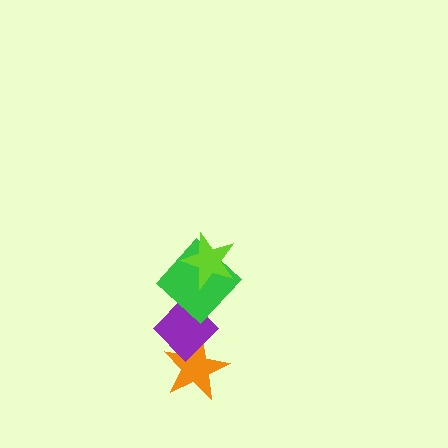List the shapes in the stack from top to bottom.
From top to bottom: the lime star, the green diamond, the purple diamond, the orange star.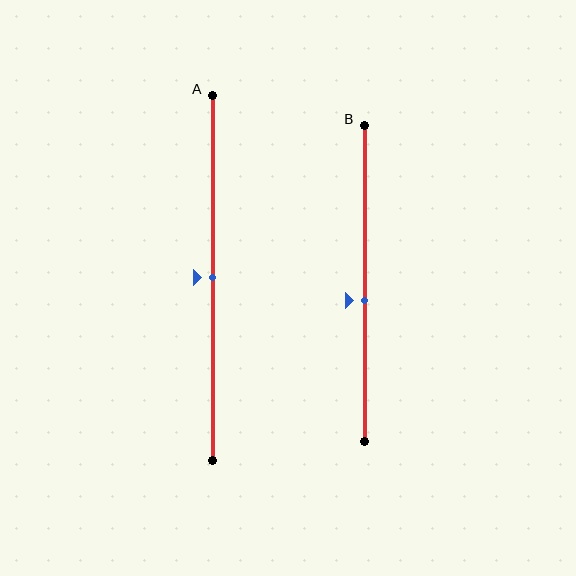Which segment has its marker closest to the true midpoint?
Segment A has its marker closest to the true midpoint.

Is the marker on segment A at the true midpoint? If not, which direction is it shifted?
Yes, the marker on segment A is at the true midpoint.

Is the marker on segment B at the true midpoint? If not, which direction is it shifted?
No, the marker on segment B is shifted downward by about 5% of the segment length.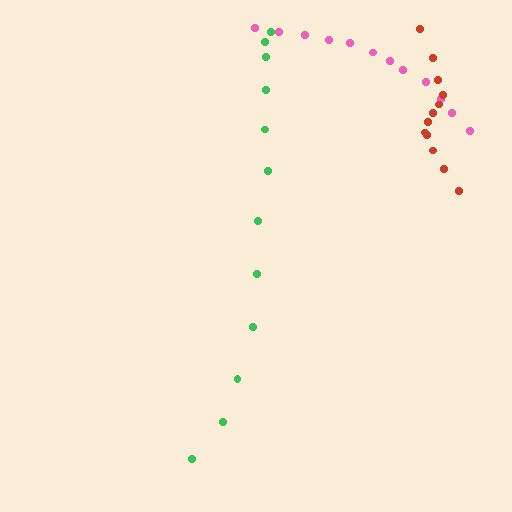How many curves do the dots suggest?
There are 3 distinct paths.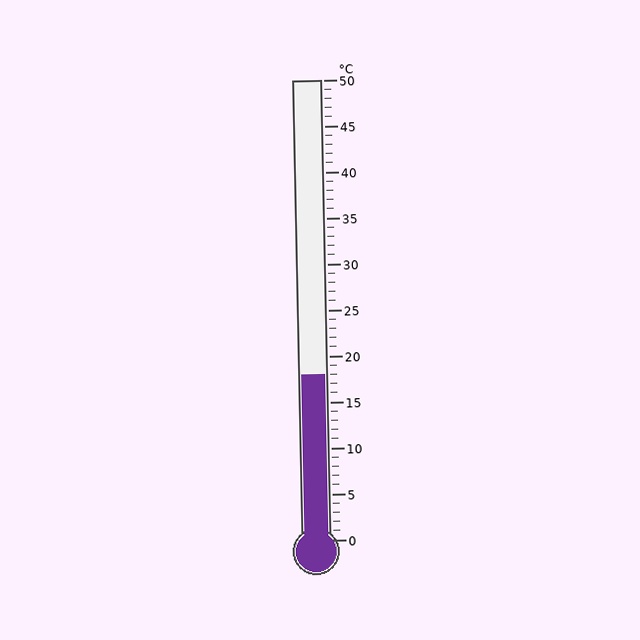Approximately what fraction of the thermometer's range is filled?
The thermometer is filled to approximately 35% of its range.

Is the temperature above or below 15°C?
The temperature is above 15°C.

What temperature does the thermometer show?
The thermometer shows approximately 18°C.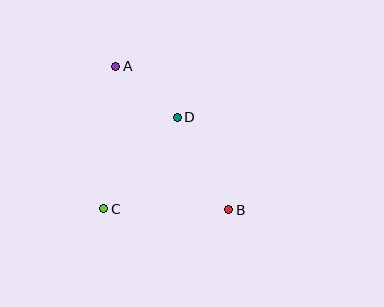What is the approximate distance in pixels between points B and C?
The distance between B and C is approximately 125 pixels.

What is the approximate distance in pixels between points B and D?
The distance between B and D is approximately 106 pixels.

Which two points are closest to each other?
Points A and D are closest to each other.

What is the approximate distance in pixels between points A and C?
The distance between A and C is approximately 143 pixels.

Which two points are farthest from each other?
Points A and B are farthest from each other.